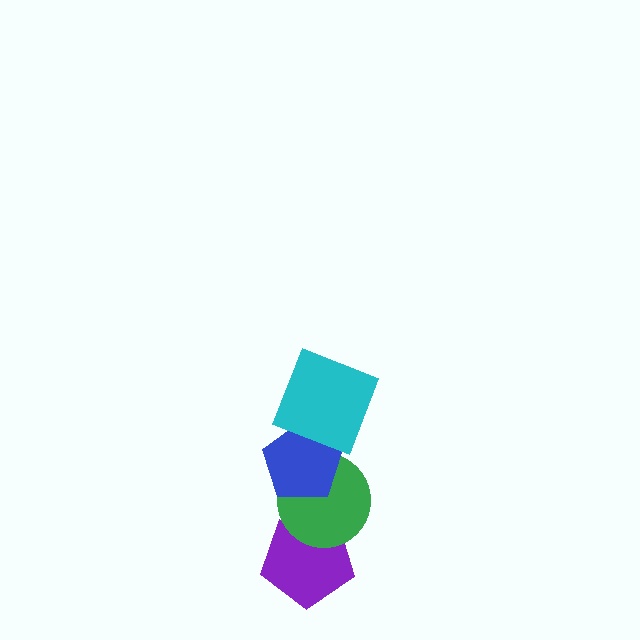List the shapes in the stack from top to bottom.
From top to bottom: the cyan square, the blue pentagon, the green circle, the purple pentagon.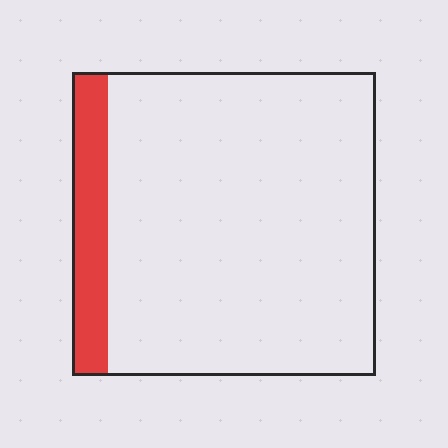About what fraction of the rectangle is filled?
About one eighth (1/8).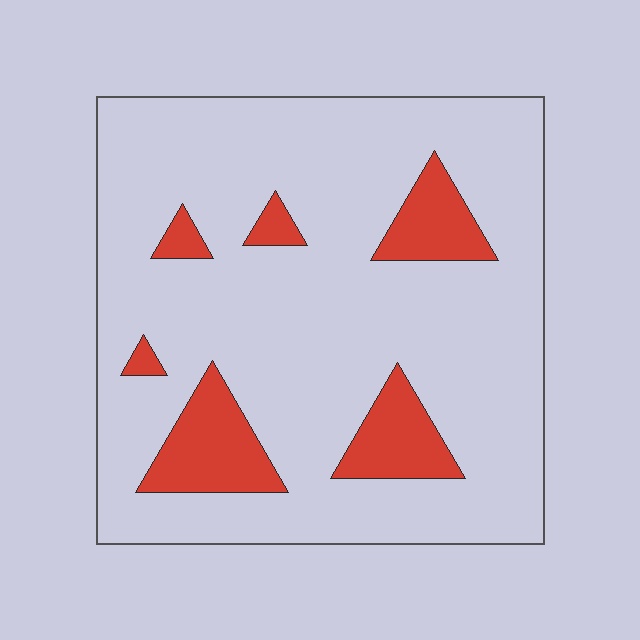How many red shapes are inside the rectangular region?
6.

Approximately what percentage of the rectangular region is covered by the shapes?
Approximately 15%.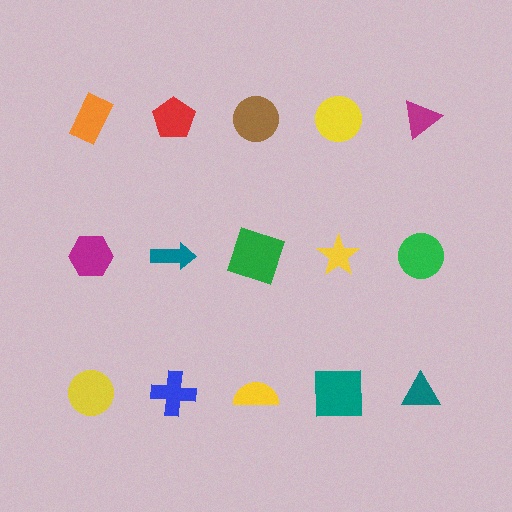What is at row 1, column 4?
A yellow circle.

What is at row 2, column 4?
A yellow star.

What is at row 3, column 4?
A teal square.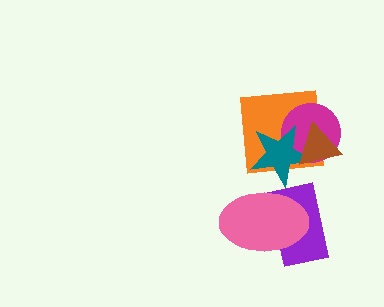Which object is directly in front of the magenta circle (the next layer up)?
The teal star is directly in front of the magenta circle.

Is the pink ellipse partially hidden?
No, no other shape covers it.